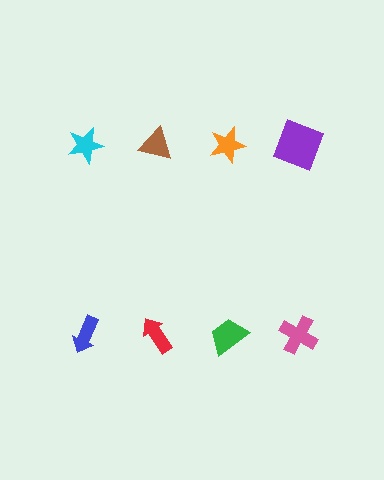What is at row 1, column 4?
A purple square.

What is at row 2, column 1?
A blue arrow.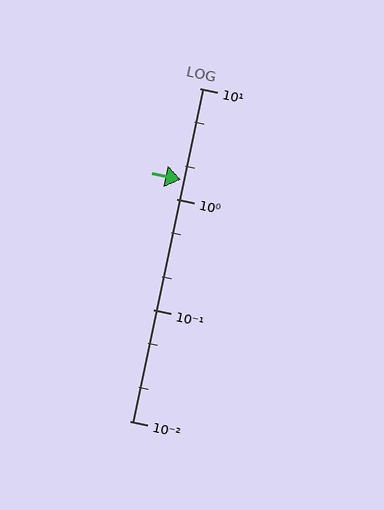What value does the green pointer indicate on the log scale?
The pointer indicates approximately 1.5.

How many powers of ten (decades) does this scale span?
The scale spans 3 decades, from 0.01 to 10.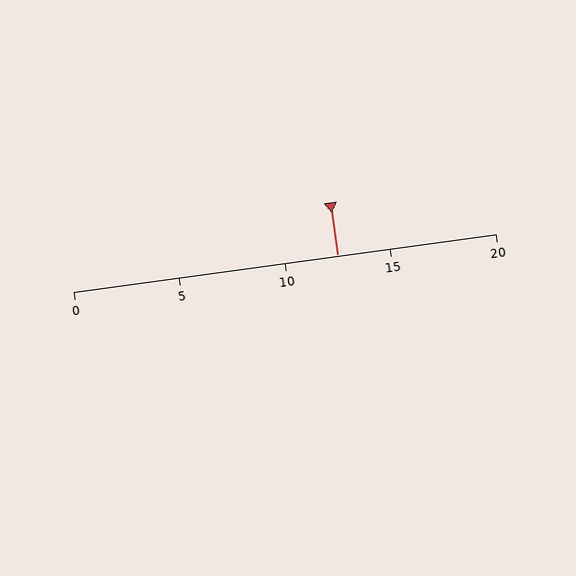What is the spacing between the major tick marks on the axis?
The major ticks are spaced 5 apart.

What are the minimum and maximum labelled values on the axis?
The axis runs from 0 to 20.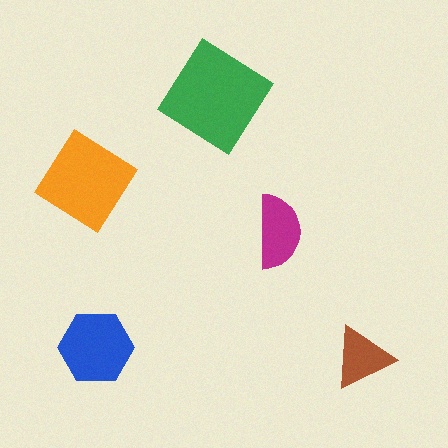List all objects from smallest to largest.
The brown triangle, the magenta semicircle, the blue hexagon, the orange diamond, the green diamond.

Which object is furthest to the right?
The brown triangle is rightmost.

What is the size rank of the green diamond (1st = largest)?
1st.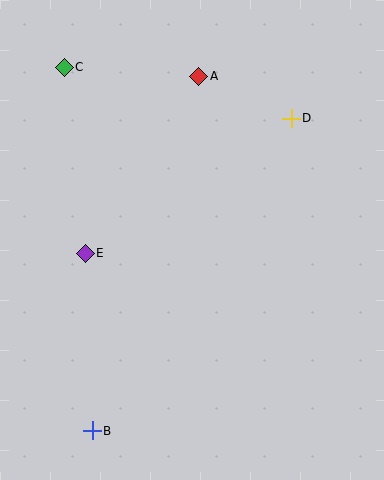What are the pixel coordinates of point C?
Point C is at (64, 67).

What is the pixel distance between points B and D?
The distance between B and D is 371 pixels.